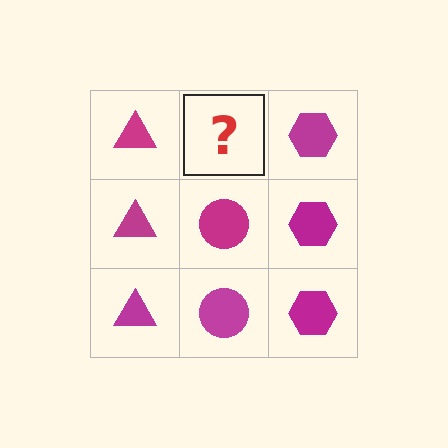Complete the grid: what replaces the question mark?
The question mark should be replaced with a magenta circle.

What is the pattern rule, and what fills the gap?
The rule is that each column has a consistent shape. The gap should be filled with a magenta circle.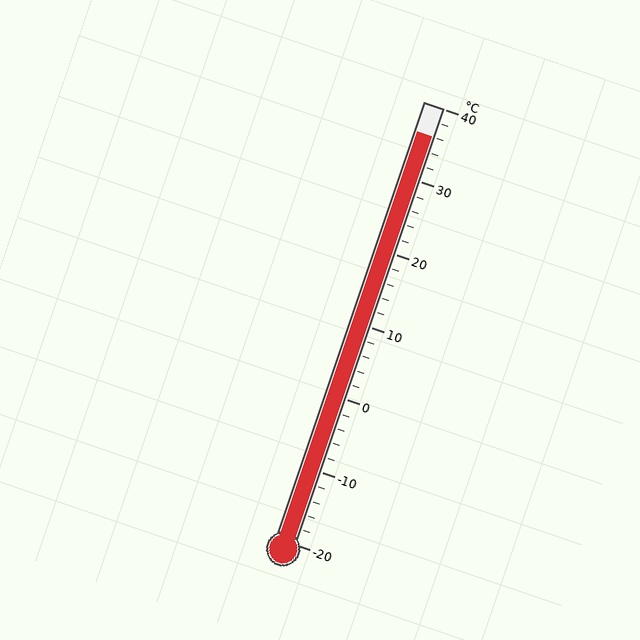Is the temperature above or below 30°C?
The temperature is above 30°C.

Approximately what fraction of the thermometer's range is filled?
The thermometer is filled to approximately 95% of its range.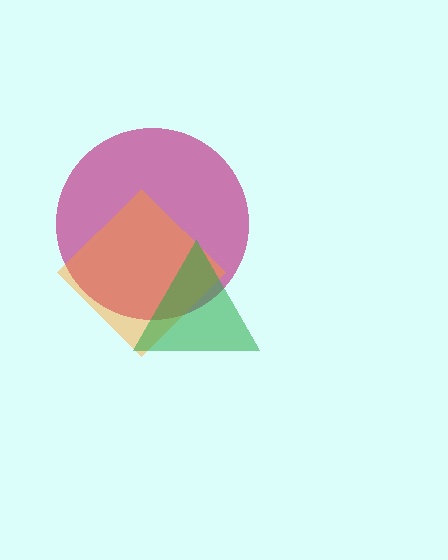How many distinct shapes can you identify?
There are 3 distinct shapes: a magenta circle, an orange diamond, a green triangle.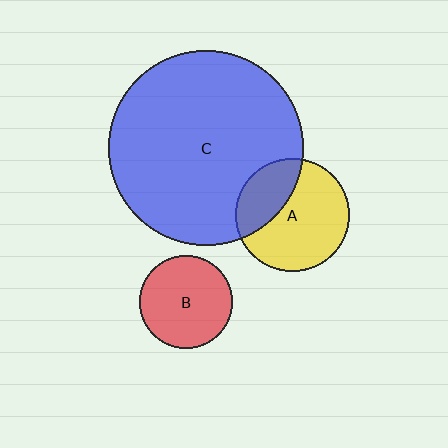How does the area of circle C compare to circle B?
Approximately 4.4 times.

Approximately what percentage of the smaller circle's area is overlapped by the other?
Approximately 30%.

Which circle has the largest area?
Circle C (blue).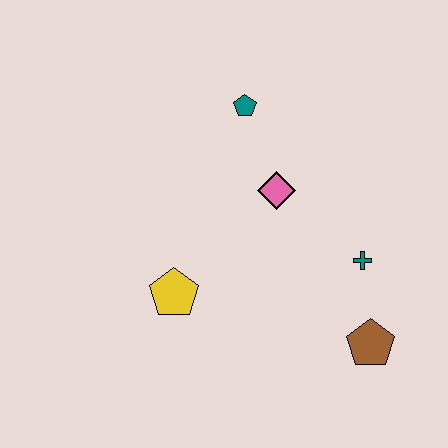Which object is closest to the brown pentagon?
The teal cross is closest to the brown pentagon.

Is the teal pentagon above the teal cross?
Yes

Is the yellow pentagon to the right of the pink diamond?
No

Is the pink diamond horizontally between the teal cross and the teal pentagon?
Yes